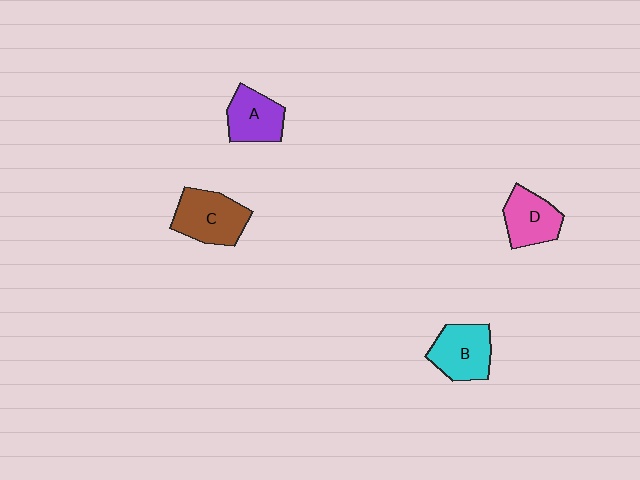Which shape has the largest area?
Shape C (brown).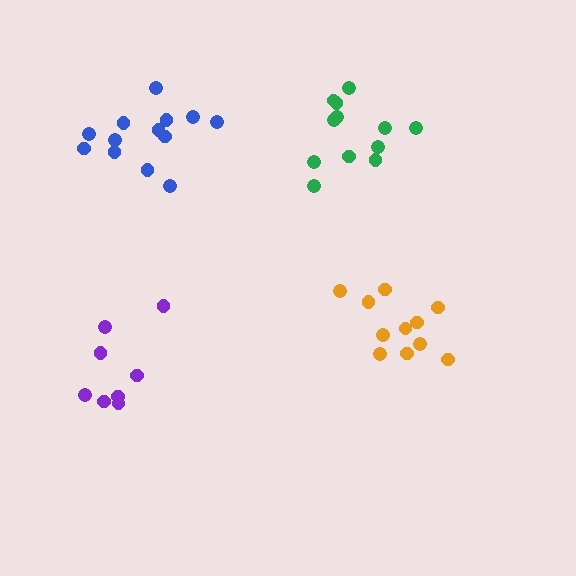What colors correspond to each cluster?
The clusters are colored: purple, green, orange, blue.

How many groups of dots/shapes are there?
There are 4 groups.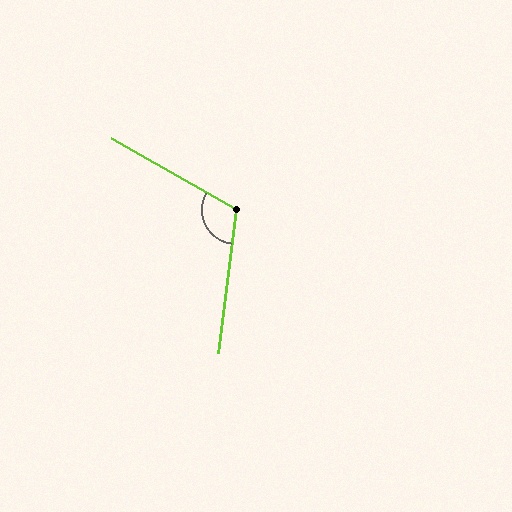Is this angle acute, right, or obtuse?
It is obtuse.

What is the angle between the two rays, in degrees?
Approximately 113 degrees.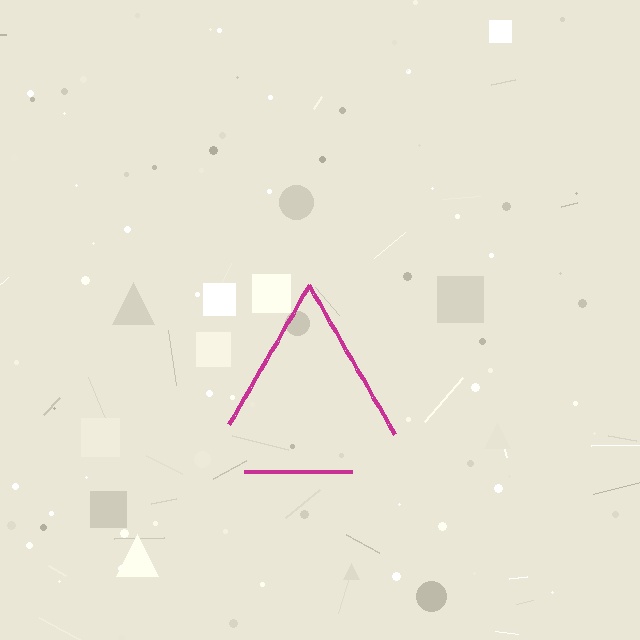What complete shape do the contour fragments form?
The contour fragments form a triangle.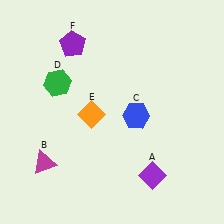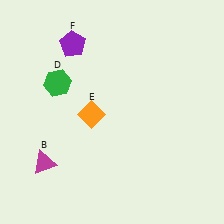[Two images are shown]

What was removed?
The blue hexagon (C), the purple diamond (A) were removed in Image 2.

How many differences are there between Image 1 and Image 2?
There are 2 differences between the two images.